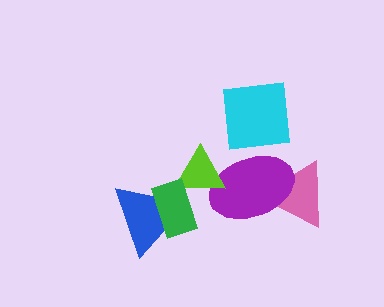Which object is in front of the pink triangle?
The purple ellipse is in front of the pink triangle.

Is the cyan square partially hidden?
No, no other shape covers it.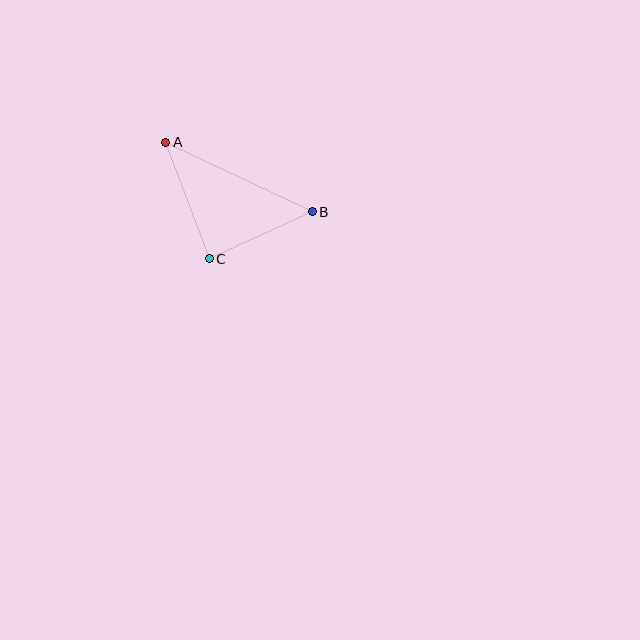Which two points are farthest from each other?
Points A and B are farthest from each other.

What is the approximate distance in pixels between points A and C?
The distance between A and C is approximately 124 pixels.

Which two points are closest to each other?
Points B and C are closest to each other.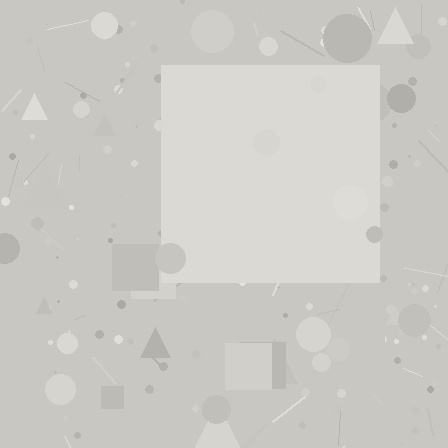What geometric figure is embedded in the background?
A square is embedded in the background.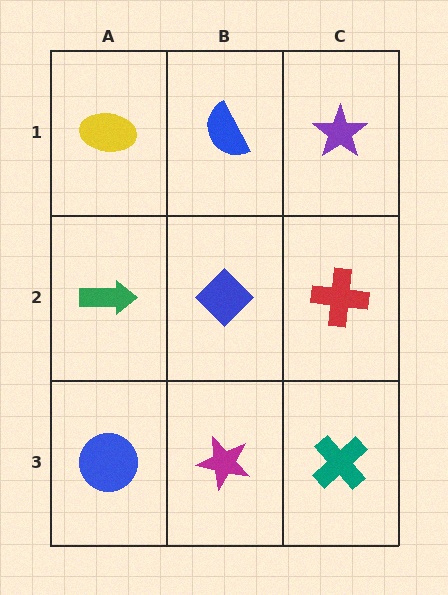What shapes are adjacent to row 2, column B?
A blue semicircle (row 1, column B), a magenta star (row 3, column B), a green arrow (row 2, column A), a red cross (row 2, column C).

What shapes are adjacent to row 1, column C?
A red cross (row 2, column C), a blue semicircle (row 1, column B).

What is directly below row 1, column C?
A red cross.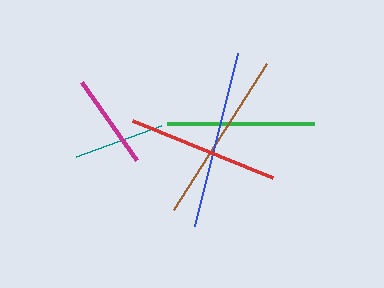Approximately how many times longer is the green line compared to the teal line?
The green line is approximately 1.6 times the length of the teal line.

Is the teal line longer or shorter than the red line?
The red line is longer than the teal line.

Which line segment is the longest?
The blue line is the longest at approximately 178 pixels.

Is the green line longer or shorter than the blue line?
The blue line is longer than the green line.